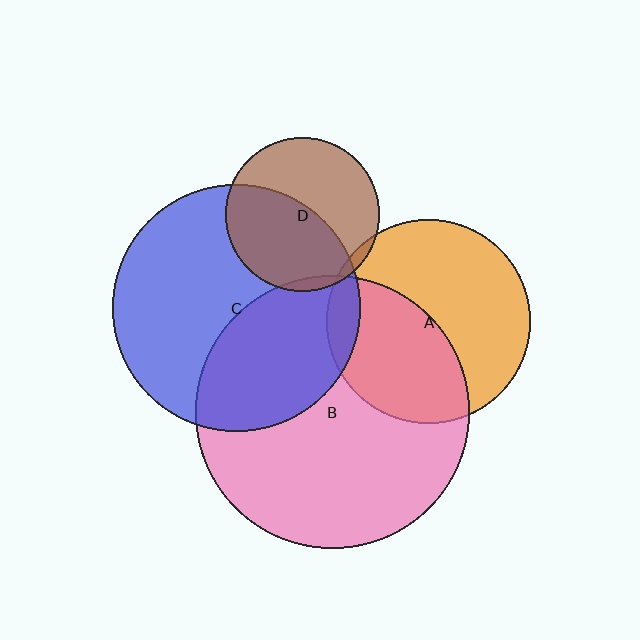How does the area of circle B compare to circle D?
Approximately 3.2 times.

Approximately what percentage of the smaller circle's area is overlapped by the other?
Approximately 40%.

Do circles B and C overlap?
Yes.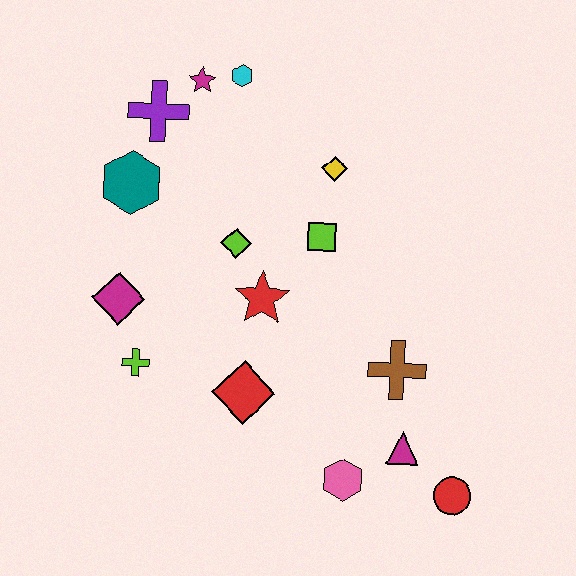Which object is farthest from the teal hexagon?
The red circle is farthest from the teal hexagon.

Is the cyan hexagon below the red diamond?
No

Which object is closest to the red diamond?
The red star is closest to the red diamond.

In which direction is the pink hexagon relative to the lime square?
The pink hexagon is below the lime square.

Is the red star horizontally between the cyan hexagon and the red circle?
Yes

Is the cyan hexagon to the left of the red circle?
Yes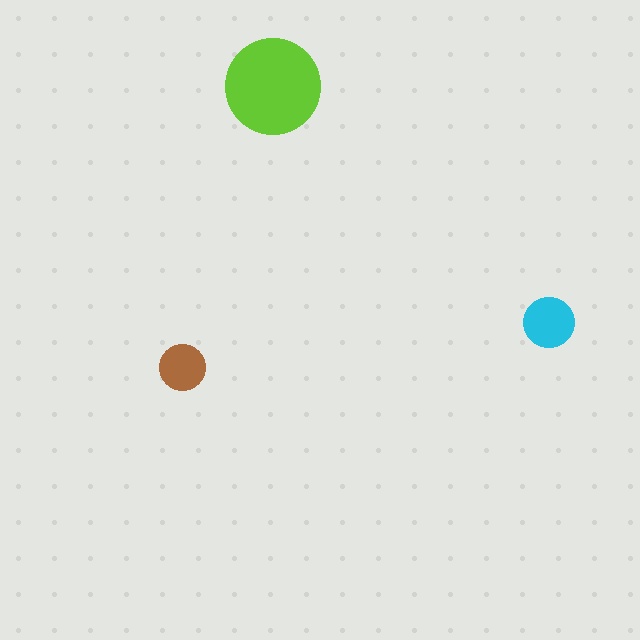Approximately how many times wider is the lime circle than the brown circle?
About 2 times wider.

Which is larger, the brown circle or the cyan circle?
The cyan one.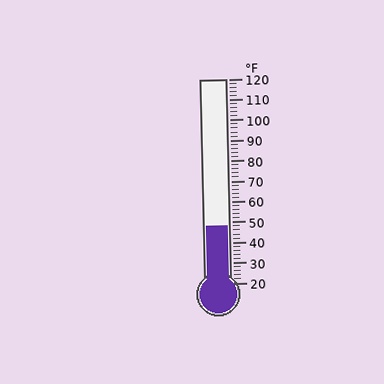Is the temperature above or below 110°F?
The temperature is below 110°F.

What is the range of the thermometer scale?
The thermometer scale ranges from 20°F to 120°F.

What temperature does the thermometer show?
The thermometer shows approximately 48°F.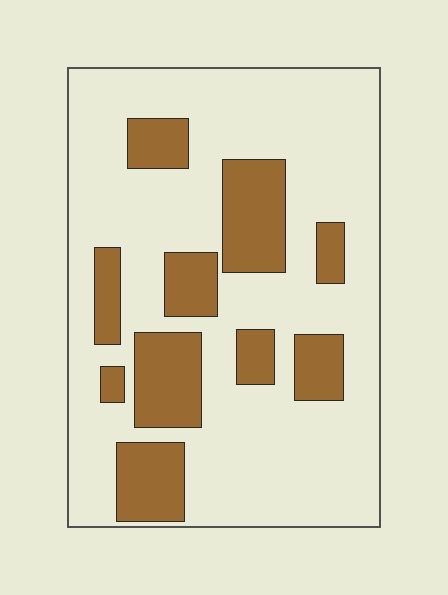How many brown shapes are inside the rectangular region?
10.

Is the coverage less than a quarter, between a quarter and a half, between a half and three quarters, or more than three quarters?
Between a quarter and a half.